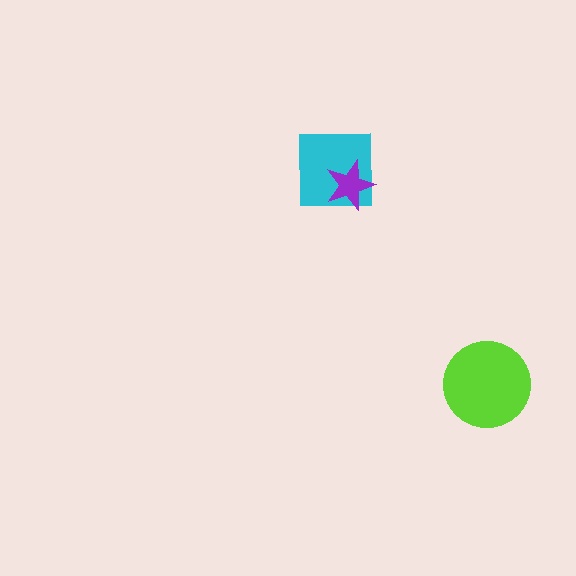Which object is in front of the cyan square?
The purple star is in front of the cyan square.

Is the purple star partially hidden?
No, no other shape covers it.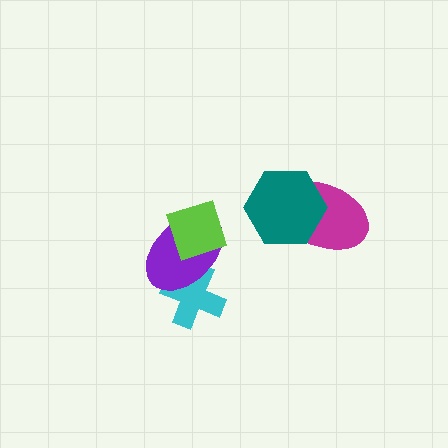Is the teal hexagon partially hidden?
No, no other shape covers it.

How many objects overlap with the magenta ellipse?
1 object overlaps with the magenta ellipse.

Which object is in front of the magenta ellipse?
The teal hexagon is in front of the magenta ellipse.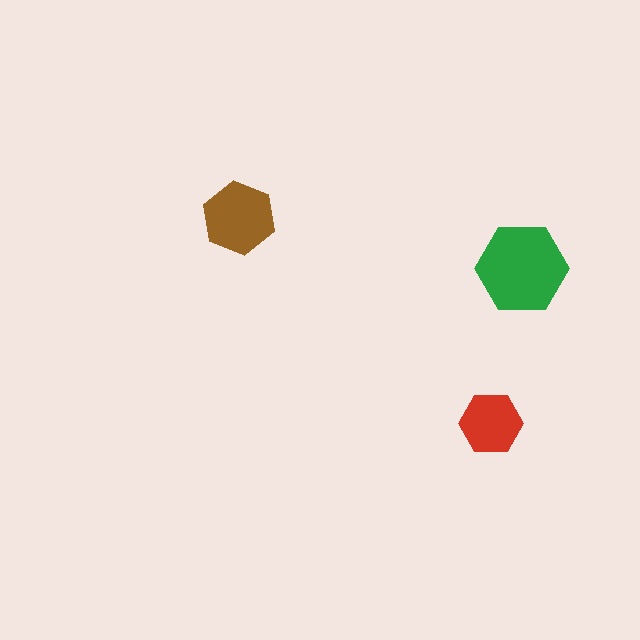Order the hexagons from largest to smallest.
the green one, the brown one, the red one.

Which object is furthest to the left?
The brown hexagon is leftmost.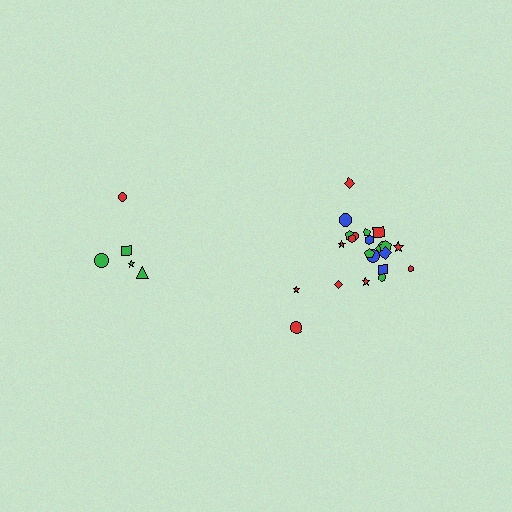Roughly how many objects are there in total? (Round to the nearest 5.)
Roughly 25 objects in total.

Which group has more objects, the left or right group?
The right group.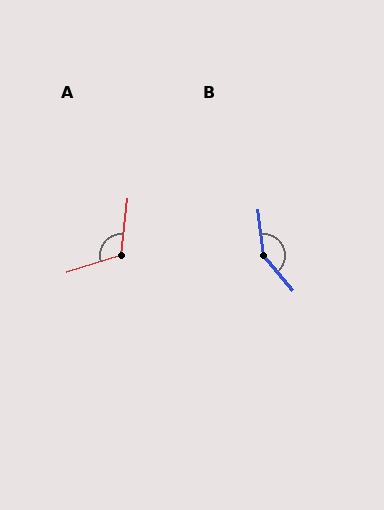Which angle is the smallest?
A, at approximately 114 degrees.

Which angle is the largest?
B, at approximately 147 degrees.